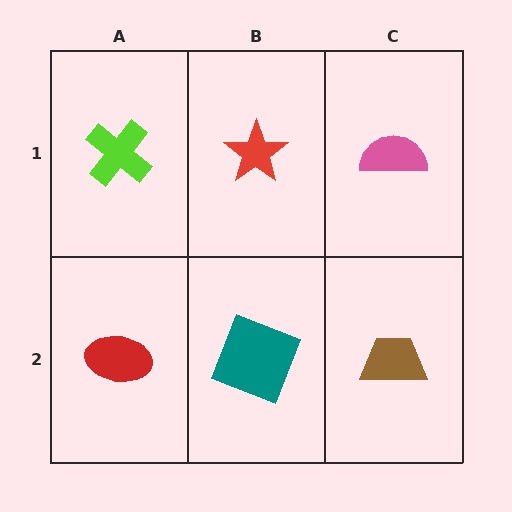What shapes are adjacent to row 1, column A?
A red ellipse (row 2, column A), a red star (row 1, column B).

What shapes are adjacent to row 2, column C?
A pink semicircle (row 1, column C), a teal square (row 2, column B).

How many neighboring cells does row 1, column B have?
3.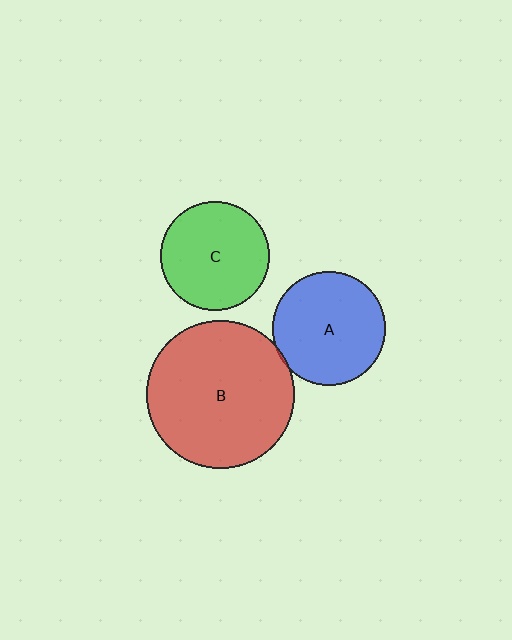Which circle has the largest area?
Circle B (red).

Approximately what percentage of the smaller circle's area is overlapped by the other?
Approximately 5%.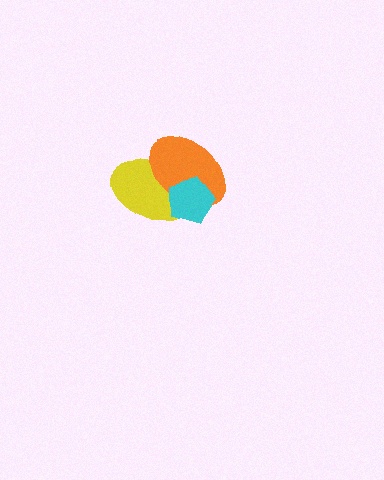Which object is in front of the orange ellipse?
The cyan pentagon is in front of the orange ellipse.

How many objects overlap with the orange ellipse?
2 objects overlap with the orange ellipse.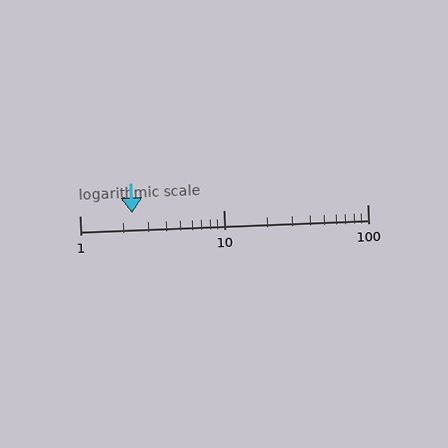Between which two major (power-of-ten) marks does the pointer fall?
The pointer is between 1 and 10.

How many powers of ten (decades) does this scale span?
The scale spans 2 decades, from 1 to 100.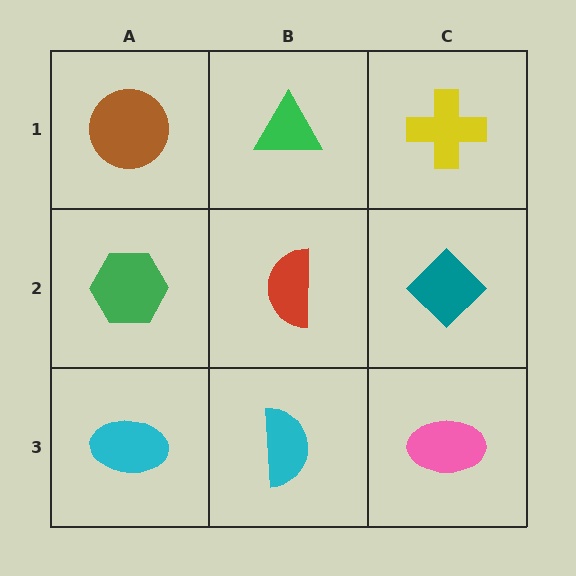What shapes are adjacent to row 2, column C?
A yellow cross (row 1, column C), a pink ellipse (row 3, column C), a red semicircle (row 2, column B).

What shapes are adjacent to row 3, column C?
A teal diamond (row 2, column C), a cyan semicircle (row 3, column B).